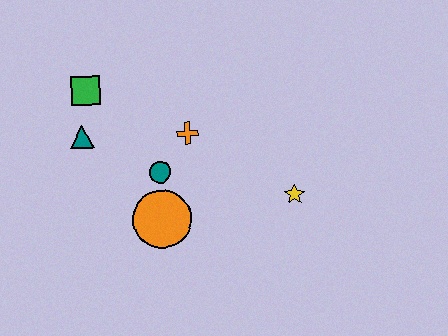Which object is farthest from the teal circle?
The yellow star is farthest from the teal circle.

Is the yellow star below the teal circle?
Yes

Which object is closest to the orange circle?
The teal circle is closest to the orange circle.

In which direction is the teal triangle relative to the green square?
The teal triangle is below the green square.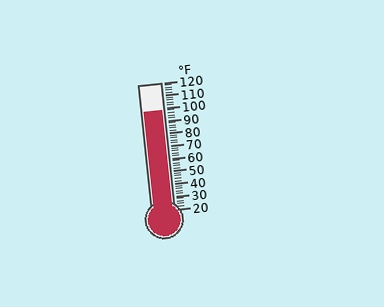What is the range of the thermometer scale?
The thermometer scale ranges from 20°F to 120°F.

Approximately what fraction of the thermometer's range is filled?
The thermometer is filled to approximately 80% of its range.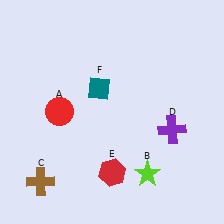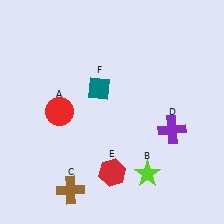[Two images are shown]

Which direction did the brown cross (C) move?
The brown cross (C) moved right.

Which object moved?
The brown cross (C) moved right.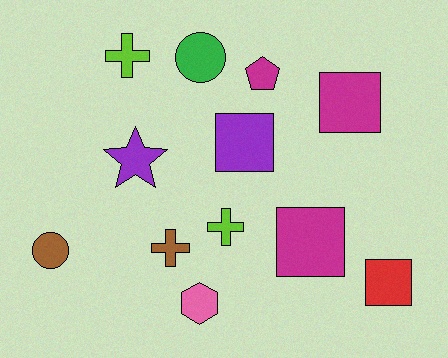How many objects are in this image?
There are 12 objects.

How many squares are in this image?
There are 4 squares.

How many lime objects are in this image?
There are 2 lime objects.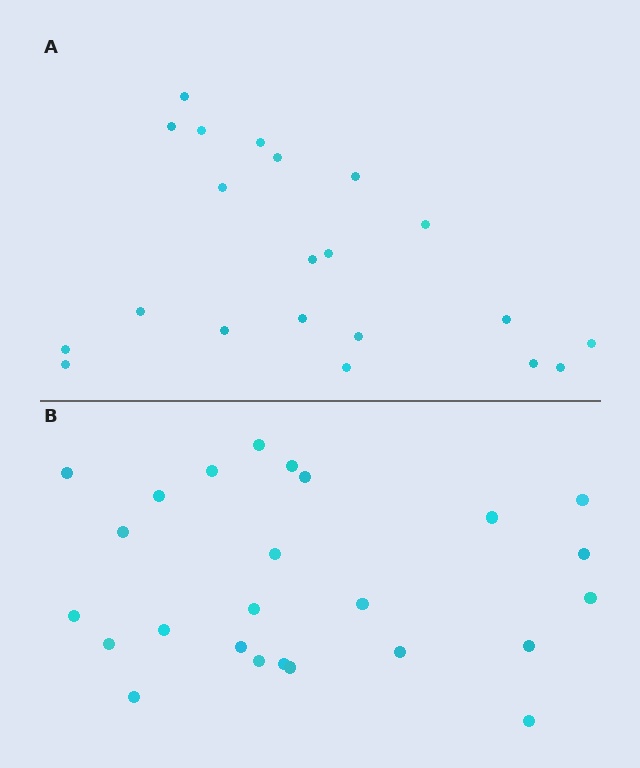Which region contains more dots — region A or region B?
Region B (the bottom region) has more dots.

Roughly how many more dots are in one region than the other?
Region B has about 4 more dots than region A.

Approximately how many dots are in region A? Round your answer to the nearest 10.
About 20 dots. (The exact count is 21, which rounds to 20.)